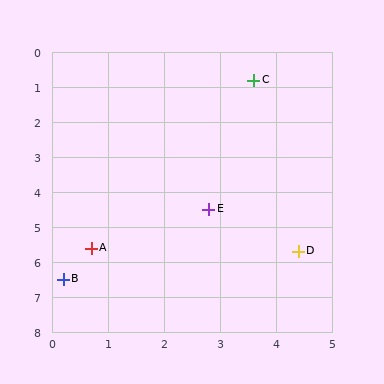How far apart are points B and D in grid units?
Points B and D are about 4.3 grid units apart.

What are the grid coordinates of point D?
Point D is at approximately (4.4, 5.7).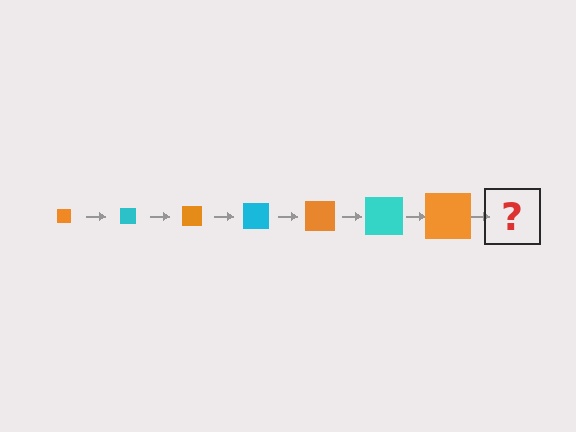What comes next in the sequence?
The next element should be a cyan square, larger than the previous one.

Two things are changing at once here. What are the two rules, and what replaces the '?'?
The two rules are that the square grows larger each step and the color cycles through orange and cyan. The '?' should be a cyan square, larger than the previous one.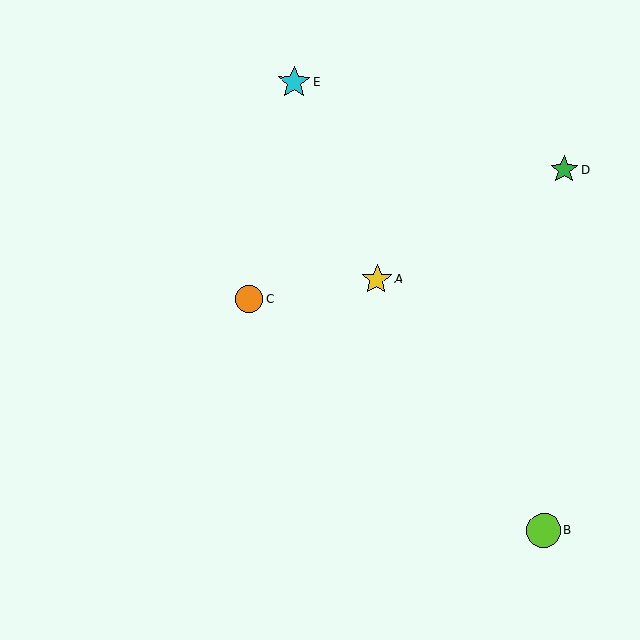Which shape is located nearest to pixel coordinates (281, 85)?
The cyan star (labeled E) at (294, 82) is nearest to that location.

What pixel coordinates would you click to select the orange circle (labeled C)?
Click at (250, 299) to select the orange circle C.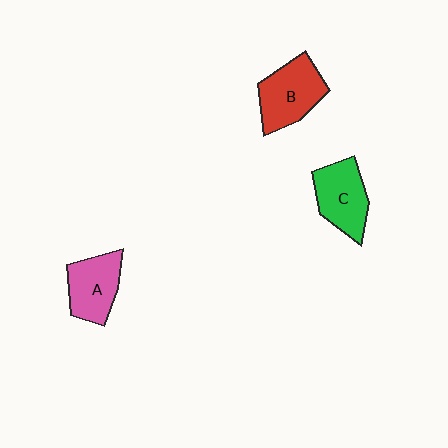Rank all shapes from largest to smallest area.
From largest to smallest: B (red), C (green), A (pink).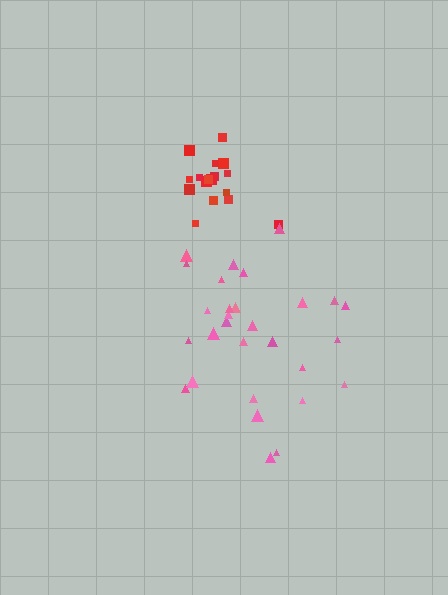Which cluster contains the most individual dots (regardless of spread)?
Pink (29).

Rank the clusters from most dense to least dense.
red, pink.